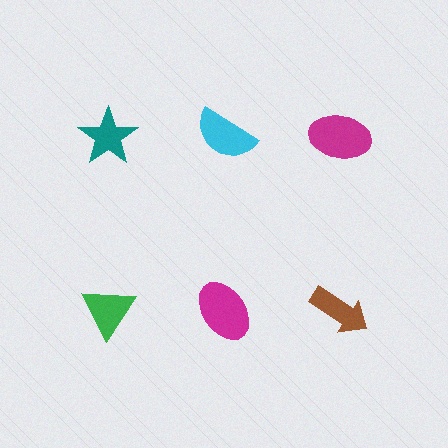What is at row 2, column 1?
A green triangle.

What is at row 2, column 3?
A brown arrow.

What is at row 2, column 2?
A magenta ellipse.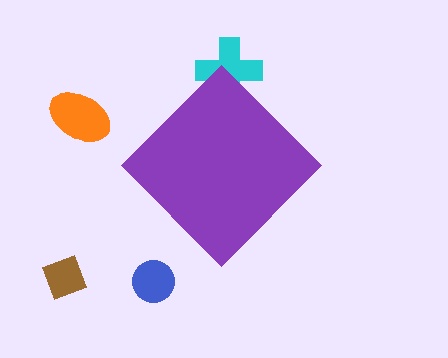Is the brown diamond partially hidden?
No, the brown diamond is fully visible.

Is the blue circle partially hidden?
No, the blue circle is fully visible.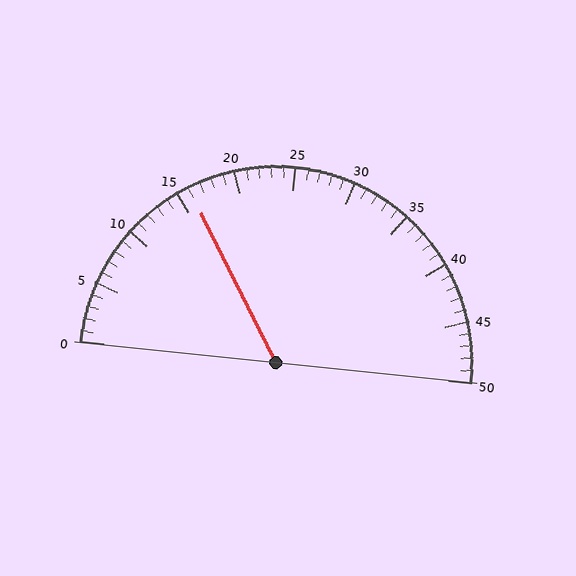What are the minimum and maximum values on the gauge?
The gauge ranges from 0 to 50.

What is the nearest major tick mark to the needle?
The nearest major tick mark is 15.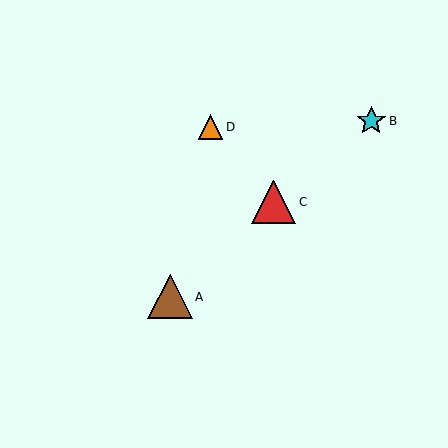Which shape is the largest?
The brown triangle (labeled A) is the largest.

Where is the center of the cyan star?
The center of the cyan star is at (371, 121).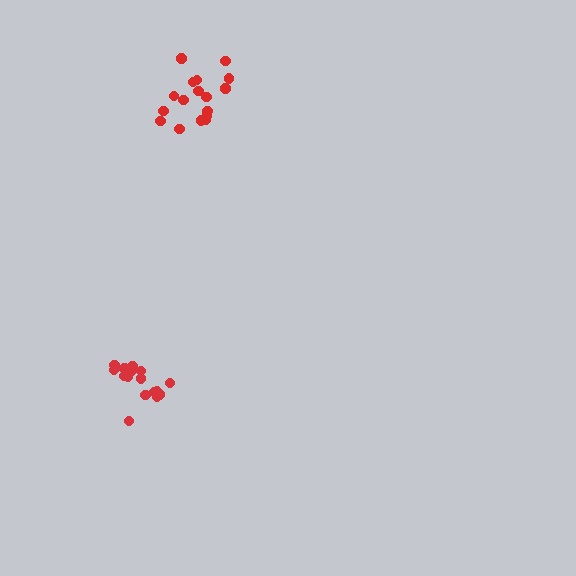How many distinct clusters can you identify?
There are 2 distinct clusters.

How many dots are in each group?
Group 1: 17 dots, Group 2: 17 dots (34 total).